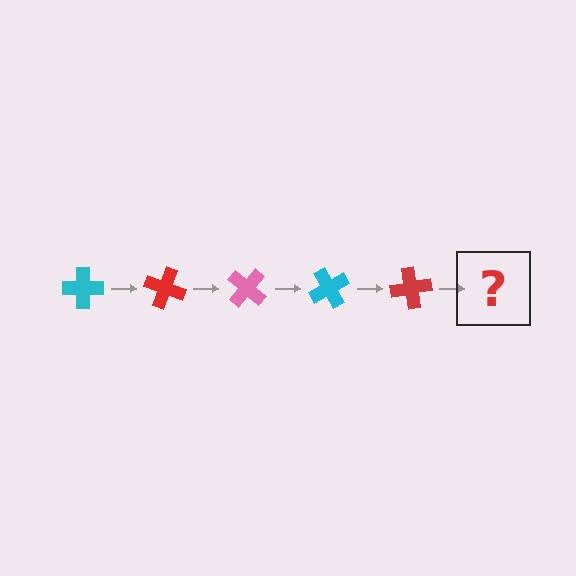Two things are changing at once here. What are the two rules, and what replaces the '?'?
The two rules are that it rotates 20 degrees each step and the color cycles through cyan, red, and pink. The '?' should be a pink cross, rotated 100 degrees from the start.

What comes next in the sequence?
The next element should be a pink cross, rotated 100 degrees from the start.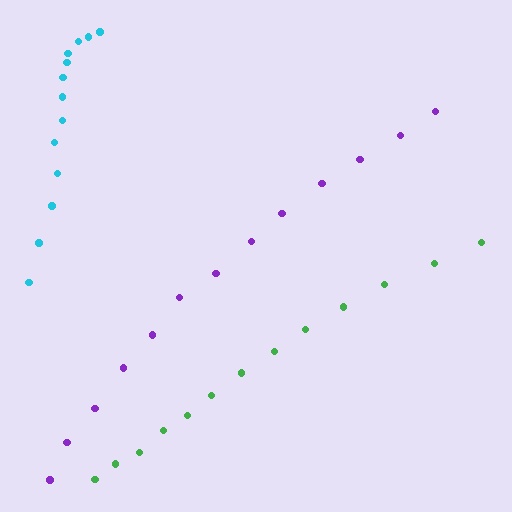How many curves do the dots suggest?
There are 3 distinct paths.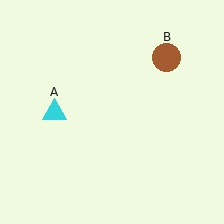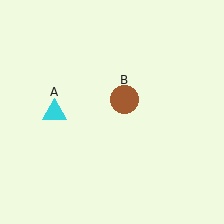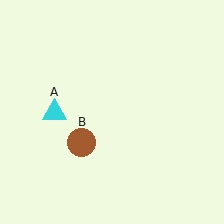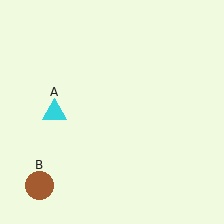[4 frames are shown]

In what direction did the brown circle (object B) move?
The brown circle (object B) moved down and to the left.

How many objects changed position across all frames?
1 object changed position: brown circle (object B).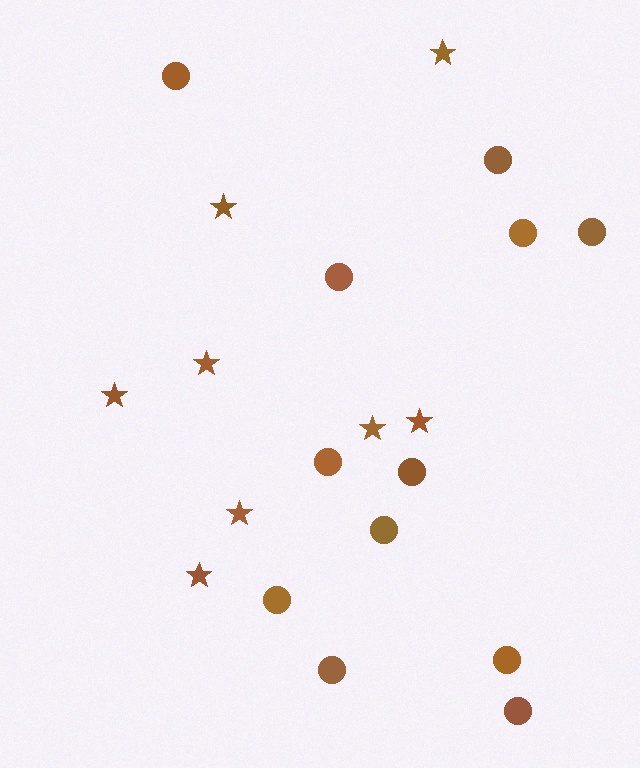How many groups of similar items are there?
There are 2 groups: one group of circles (12) and one group of stars (8).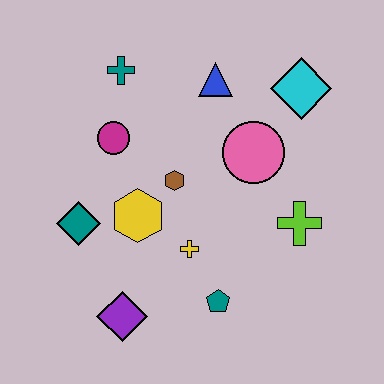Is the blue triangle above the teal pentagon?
Yes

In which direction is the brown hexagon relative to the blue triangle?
The brown hexagon is below the blue triangle.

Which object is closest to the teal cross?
The magenta circle is closest to the teal cross.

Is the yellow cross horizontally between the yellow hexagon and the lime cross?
Yes